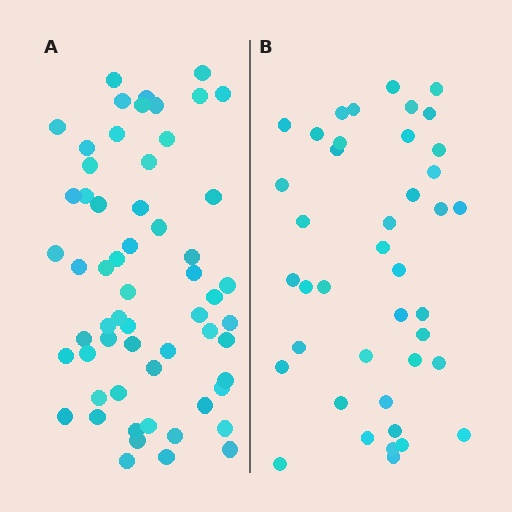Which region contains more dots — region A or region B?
Region A (the left region) has more dots.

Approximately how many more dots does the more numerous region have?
Region A has approximately 20 more dots than region B.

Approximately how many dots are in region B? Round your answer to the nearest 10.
About 40 dots. (The exact count is 41, which rounds to 40.)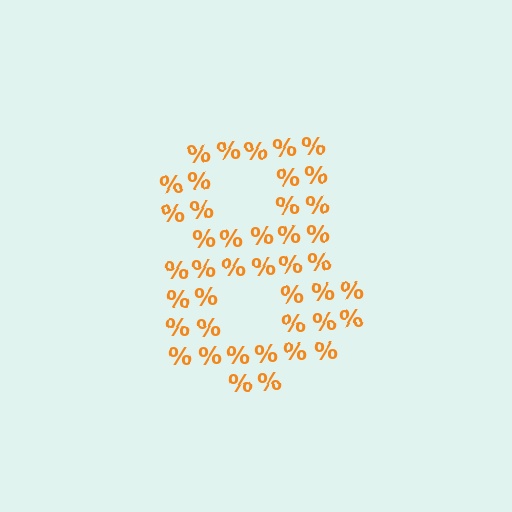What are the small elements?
The small elements are percent signs.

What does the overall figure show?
The overall figure shows the digit 8.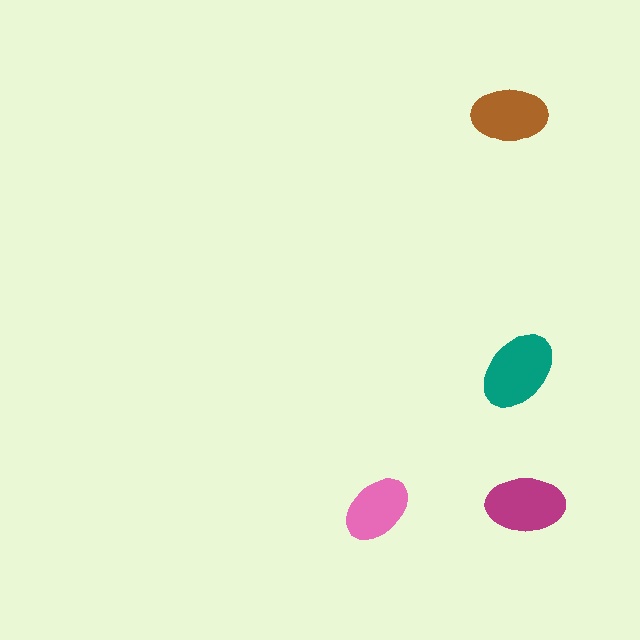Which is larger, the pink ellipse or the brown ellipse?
The brown one.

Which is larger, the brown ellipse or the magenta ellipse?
The magenta one.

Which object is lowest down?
The pink ellipse is bottommost.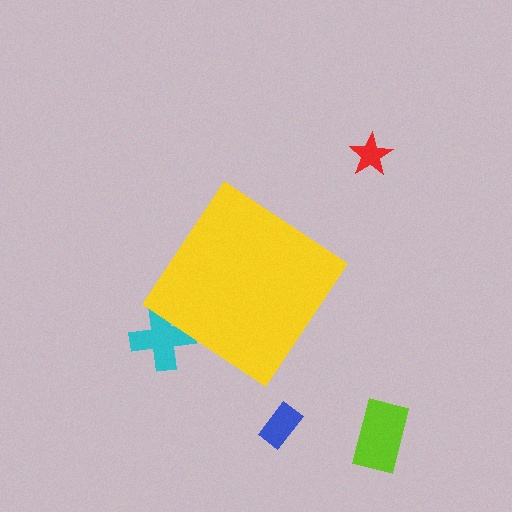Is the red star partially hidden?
No, the red star is fully visible.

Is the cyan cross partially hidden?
Yes, the cyan cross is partially hidden behind the yellow diamond.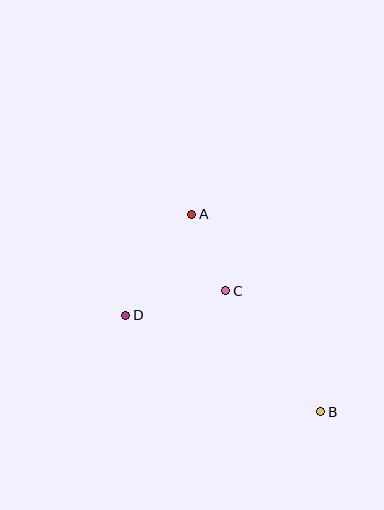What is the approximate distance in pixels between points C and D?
The distance between C and D is approximately 103 pixels.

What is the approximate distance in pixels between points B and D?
The distance between B and D is approximately 218 pixels.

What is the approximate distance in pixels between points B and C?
The distance between B and C is approximately 154 pixels.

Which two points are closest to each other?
Points A and C are closest to each other.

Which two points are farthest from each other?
Points A and B are farthest from each other.